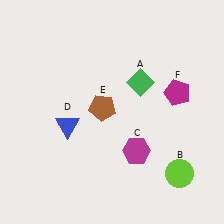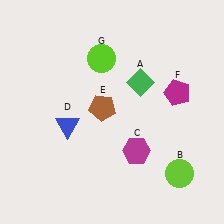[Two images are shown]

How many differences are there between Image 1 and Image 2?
There is 1 difference between the two images.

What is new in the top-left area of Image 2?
A lime circle (G) was added in the top-left area of Image 2.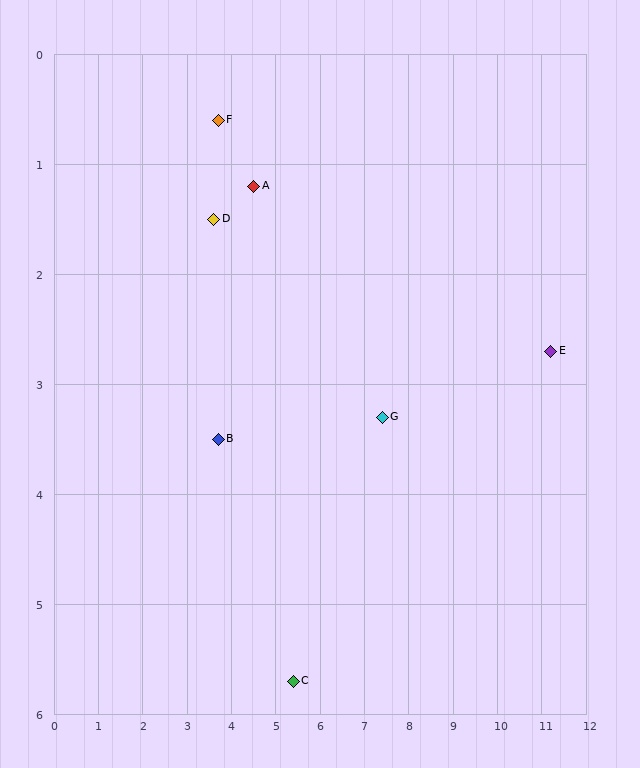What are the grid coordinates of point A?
Point A is at approximately (4.5, 1.2).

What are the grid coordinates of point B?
Point B is at approximately (3.7, 3.5).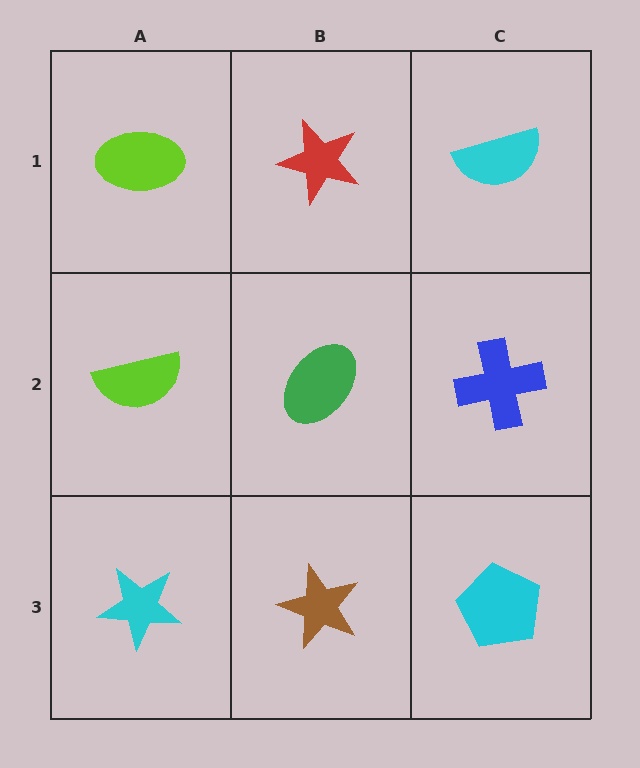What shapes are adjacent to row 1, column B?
A green ellipse (row 2, column B), a lime ellipse (row 1, column A), a cyan semicircle (row 1, column C).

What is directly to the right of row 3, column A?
A brown star.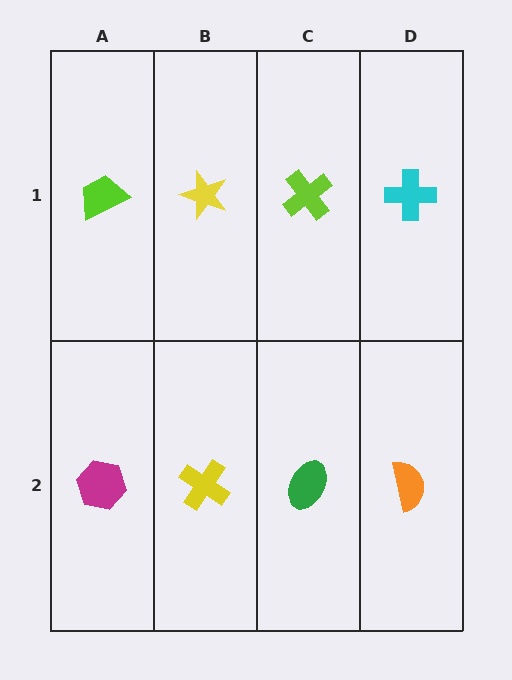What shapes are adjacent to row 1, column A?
A magenta hexagon (row 2, column A), a yellow star (row 1, column B).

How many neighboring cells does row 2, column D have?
2.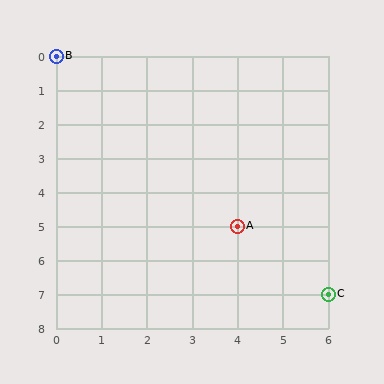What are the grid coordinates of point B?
Point B is at grid coordinates (0, 0).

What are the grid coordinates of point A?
Point A is at grid coordinates (4, 5).